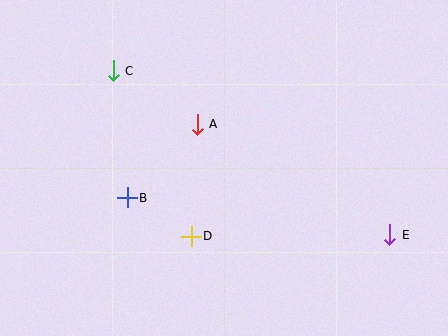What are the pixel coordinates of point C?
Point C is at (113, 71).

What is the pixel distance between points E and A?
The distance between E and A is 222 pixels.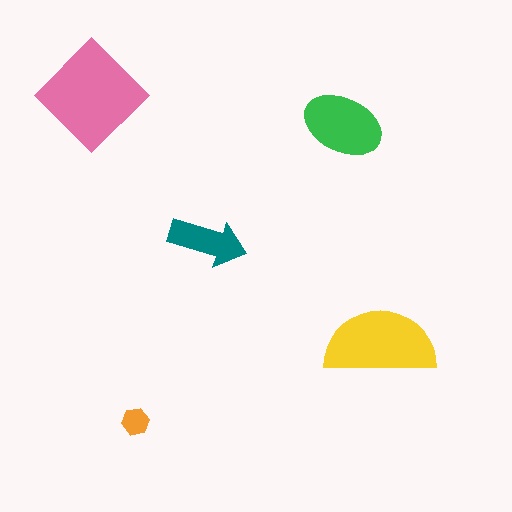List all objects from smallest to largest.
The orange hexagon, the teal arrow, the green ellipse, the yellow semicircle, the pink diamond.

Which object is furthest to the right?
The yellow semicircle is rightmost.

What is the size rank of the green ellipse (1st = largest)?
3rd.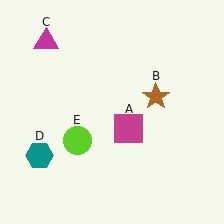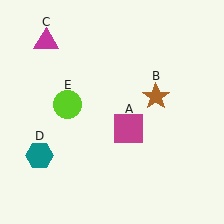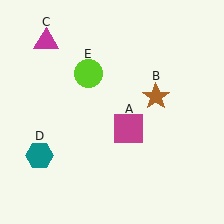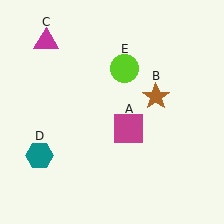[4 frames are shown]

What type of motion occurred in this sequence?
The lime circle (object E) rotated clockwise around the center of the scene.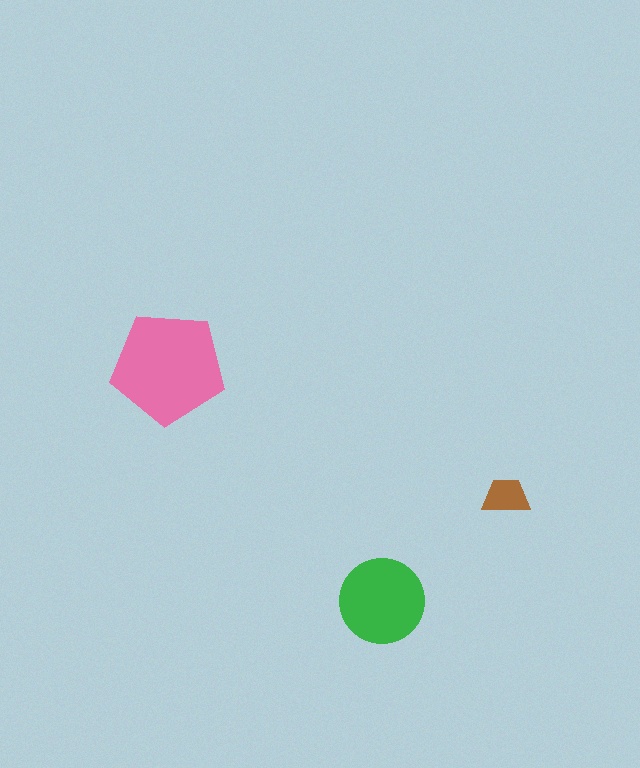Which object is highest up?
The pink pentagon is topmost.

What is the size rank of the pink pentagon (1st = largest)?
1st.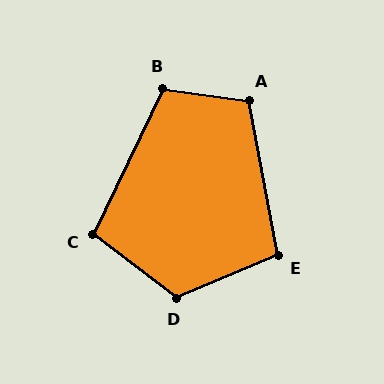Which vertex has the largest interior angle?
D, at approximately 120 degrees.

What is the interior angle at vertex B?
Approximately 107 degrees (obtuse).